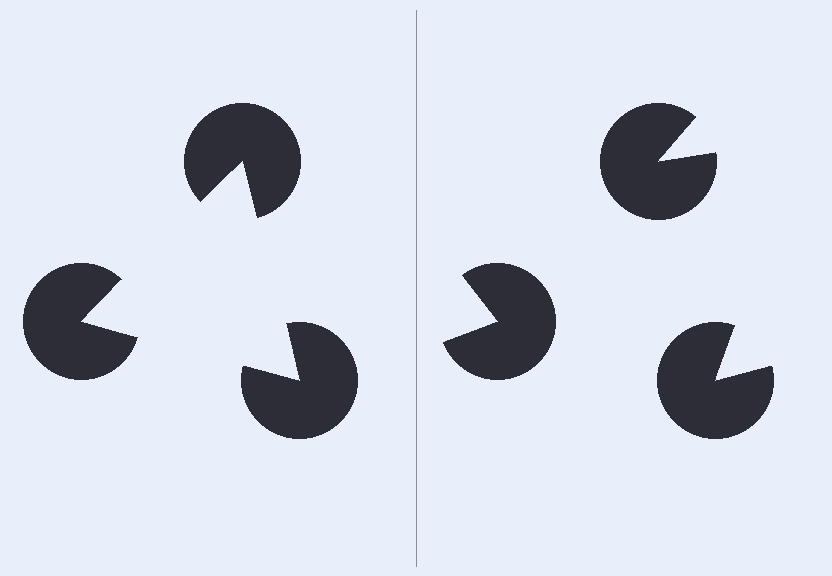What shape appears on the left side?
An illusory triangle.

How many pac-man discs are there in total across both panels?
6 — 3 on each side.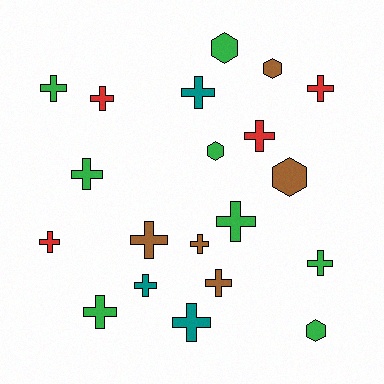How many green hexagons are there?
There are 3 green hexagons.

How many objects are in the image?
There are 20 objects.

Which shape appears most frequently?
Cross, with 15 objects.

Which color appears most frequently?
Green, with 8 objects.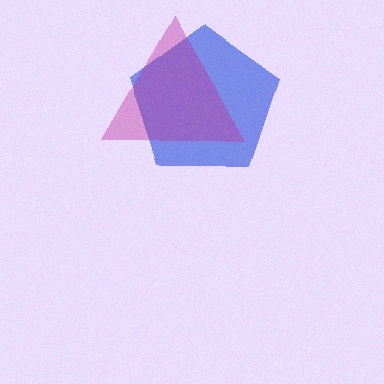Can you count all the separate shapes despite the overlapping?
Yes, there are 2 separate shapes.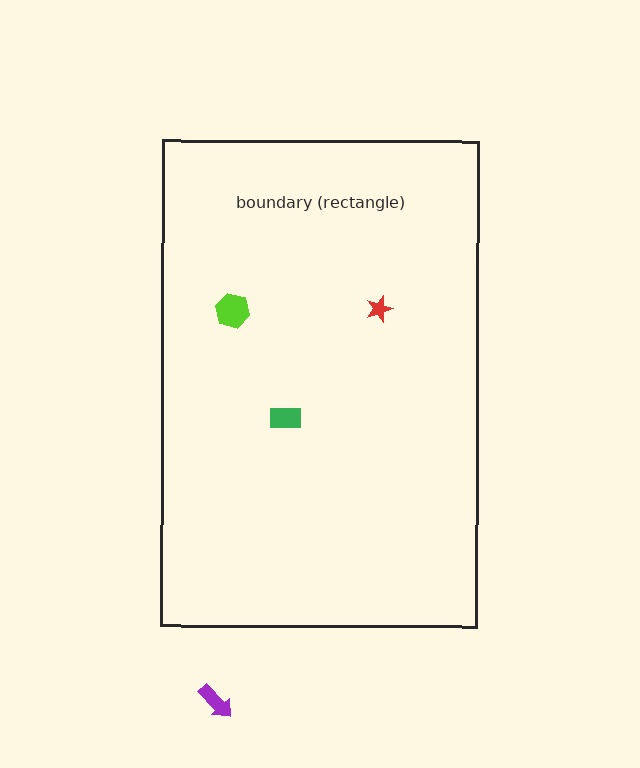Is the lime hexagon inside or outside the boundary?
Inside.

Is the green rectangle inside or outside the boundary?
Inside.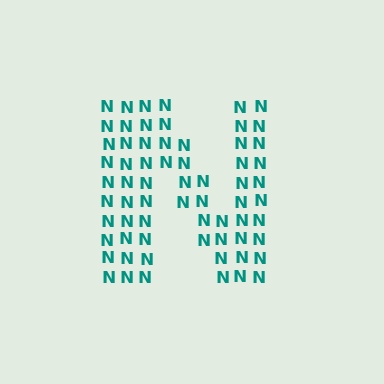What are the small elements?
The small elements are letter N's.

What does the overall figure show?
The overall figure shows the letter N.